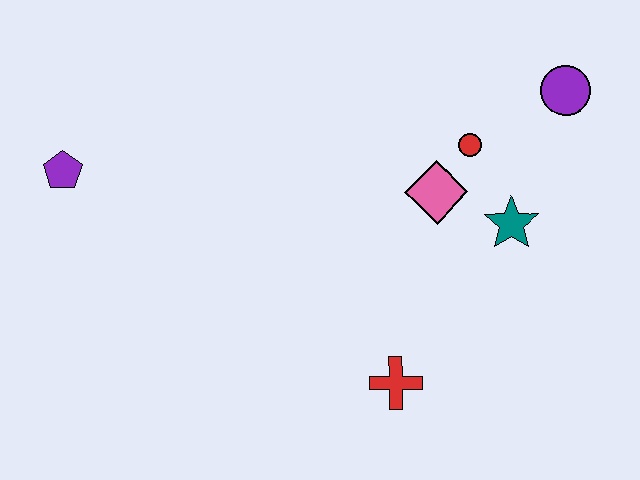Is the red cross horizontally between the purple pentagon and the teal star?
Yes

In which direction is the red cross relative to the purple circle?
The red cross is below the purple circle.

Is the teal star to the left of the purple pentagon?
No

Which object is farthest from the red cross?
The purple pentagon is farthest from the red cross.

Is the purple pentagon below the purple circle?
Yes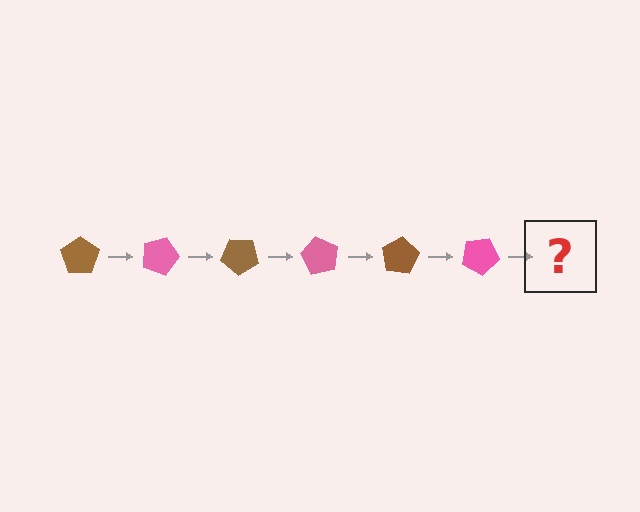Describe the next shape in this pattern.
It should be a brown pentagon, rotated 120 degrees from the start.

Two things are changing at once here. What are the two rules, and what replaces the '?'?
The two rules are that it rotates 20 degrees each step and the color cycles through brown and pink. The '?' should be a brown pentagon, rotated 120 degrees from the start.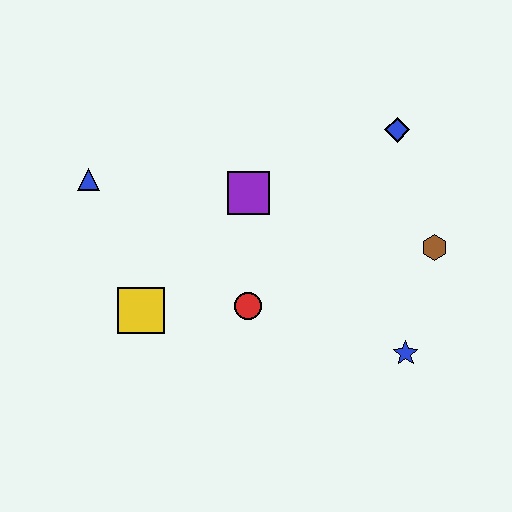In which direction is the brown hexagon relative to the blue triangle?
The brown hexagon is to the right of the blue triangle.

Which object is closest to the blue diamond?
The brown hexagon is closest to the blue diamond.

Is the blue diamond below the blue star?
No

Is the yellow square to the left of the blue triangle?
No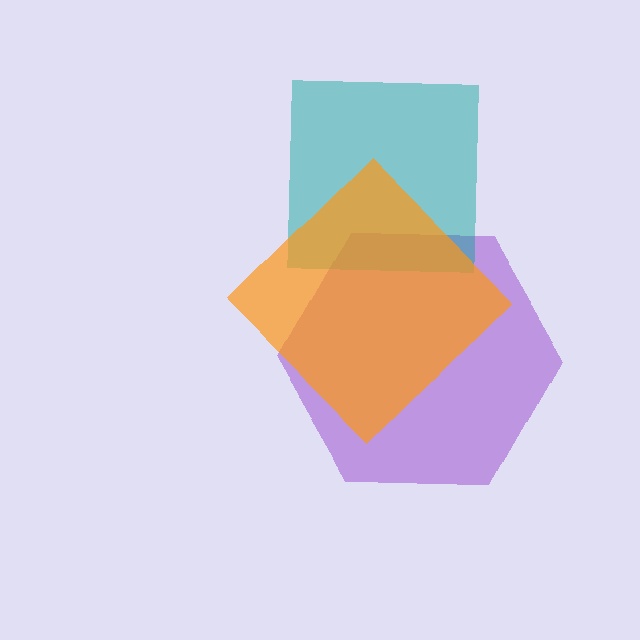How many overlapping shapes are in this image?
There are 3 overlapping shapes in the image.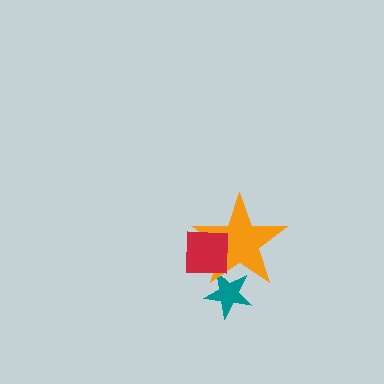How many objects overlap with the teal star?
2 objects overlap with the teal star.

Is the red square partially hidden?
No, no other shape covers it.